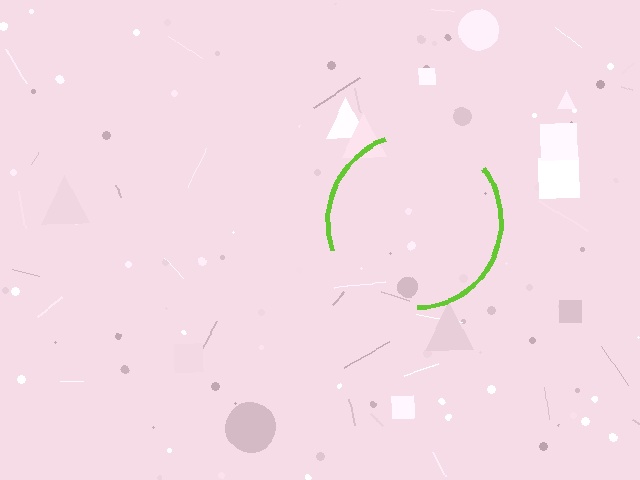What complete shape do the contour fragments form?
The contour fragments form a circle.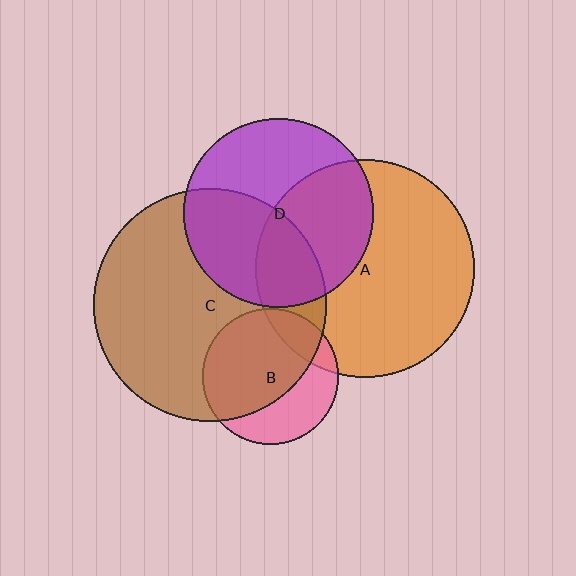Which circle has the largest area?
Circle C (brown).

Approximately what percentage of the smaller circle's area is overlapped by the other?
Approximately 15%.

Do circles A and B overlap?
Yes.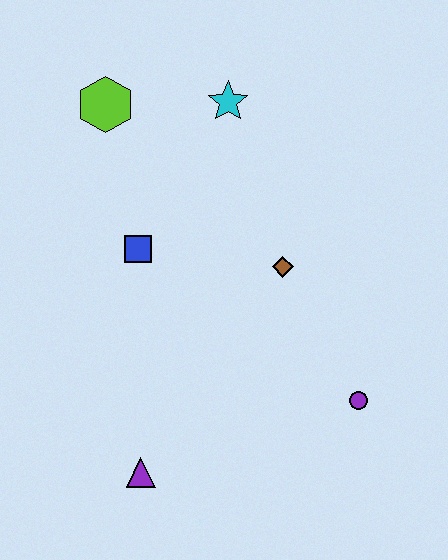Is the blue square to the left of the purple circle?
Yes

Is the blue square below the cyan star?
Yes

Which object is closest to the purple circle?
The brown diamond is closest to the purple circle.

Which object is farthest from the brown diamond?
The purple triangle is farthest from the brown diamond.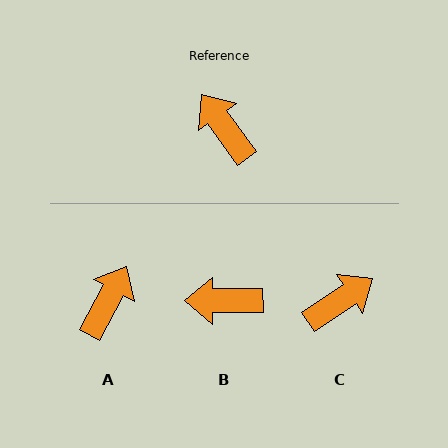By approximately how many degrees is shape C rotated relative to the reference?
Approximately 92 degrees clockwise.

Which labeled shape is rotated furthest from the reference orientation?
C, about 92 degrees away.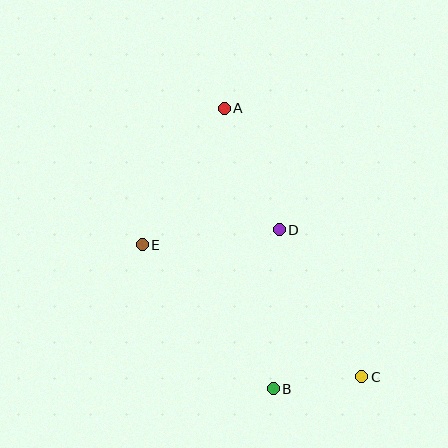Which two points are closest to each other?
Points B and C are closest to each other.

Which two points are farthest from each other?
Points A and C are farthest from each other.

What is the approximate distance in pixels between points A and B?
The distance between A and B is approximately 285 pixels.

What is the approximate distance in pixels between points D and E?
The distance between D and E is approximately 138 pixels.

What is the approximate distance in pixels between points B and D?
The distance between B and D is approximately 159 pixels.